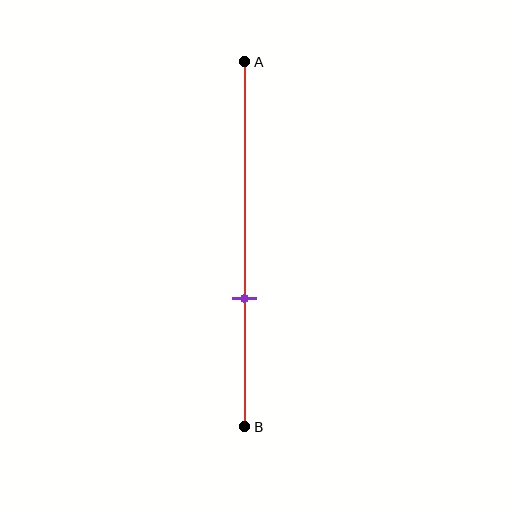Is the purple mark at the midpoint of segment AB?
No, the mark is at about 65% from A, not at the 50% midpoint.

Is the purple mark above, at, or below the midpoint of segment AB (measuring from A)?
The purple mark is below the midpoint of segment AB.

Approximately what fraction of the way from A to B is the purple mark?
The purple mark is approximately 65% of the way from A to B.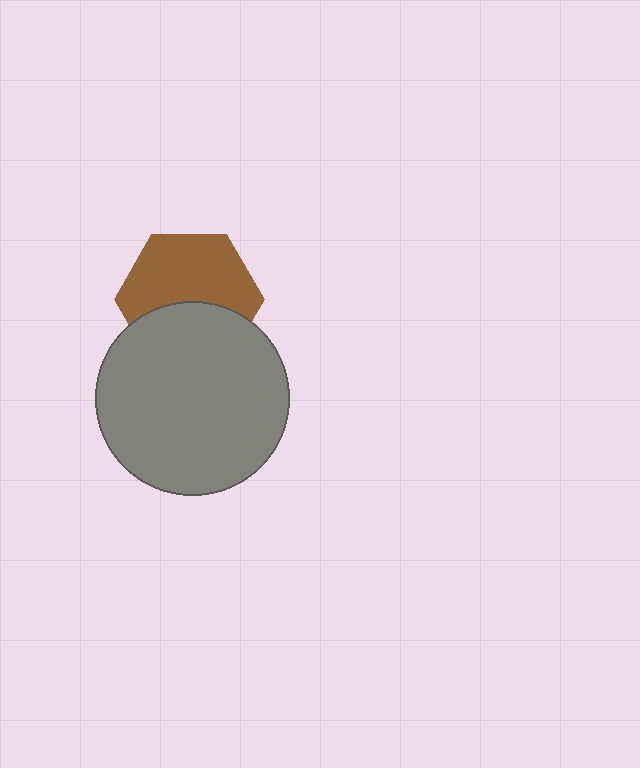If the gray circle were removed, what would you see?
You would see the complete brown hexagon.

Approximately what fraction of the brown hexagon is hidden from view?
Roughly 40% of the brown hexagon is hidden behind the gray circle.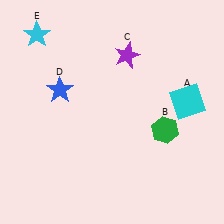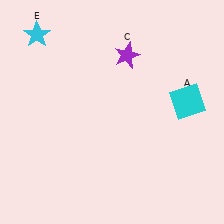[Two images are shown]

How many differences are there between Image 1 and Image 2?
There are 2 differences between the two images.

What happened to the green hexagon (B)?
The green hexagon (B) was removed in Image 2. It was in the bottom-right area of Image 1.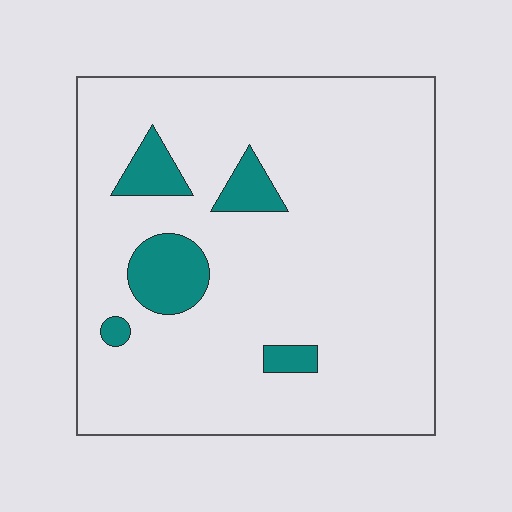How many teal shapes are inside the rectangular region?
5.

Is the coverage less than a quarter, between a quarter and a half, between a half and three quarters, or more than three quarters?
Less than a quarter.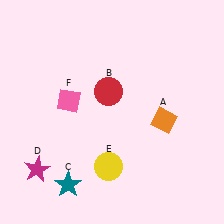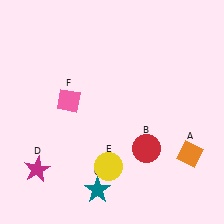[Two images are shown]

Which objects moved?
The objects that moved are: the orange diamond (A), the red circle (B), the teal star (C).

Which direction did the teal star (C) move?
The teal star (C) moved right.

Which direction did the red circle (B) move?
The red circle (B) moved down.